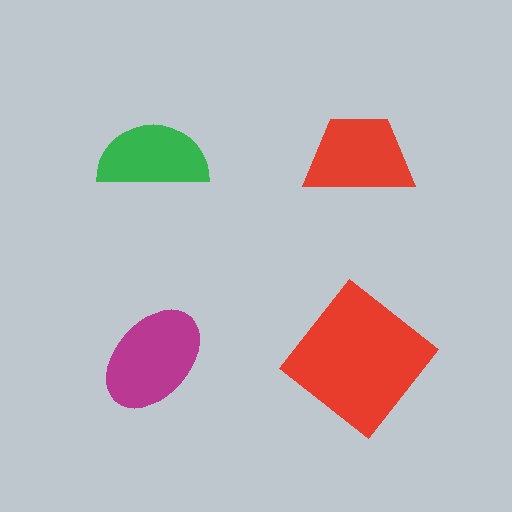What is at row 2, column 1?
A magenta ellipse.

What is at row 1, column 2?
A red trapezoid.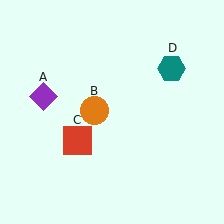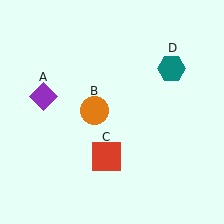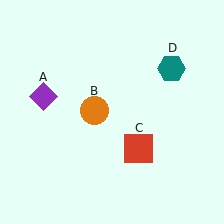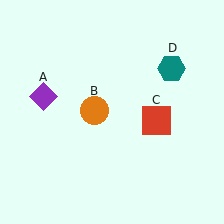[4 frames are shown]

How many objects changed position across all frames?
1 object changed position: red square (object C).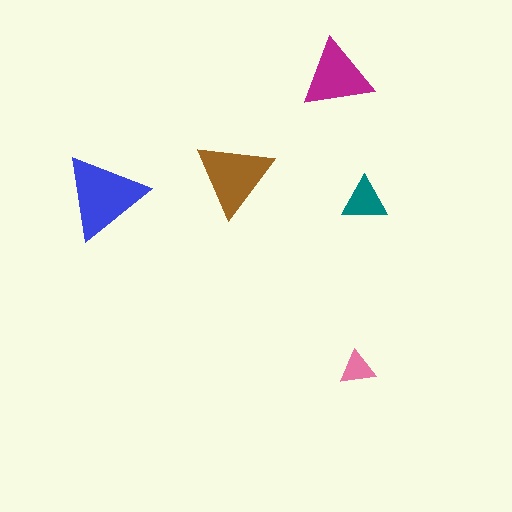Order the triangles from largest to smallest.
the blue one, the brown one, the magenta one, the teal one, the pink one.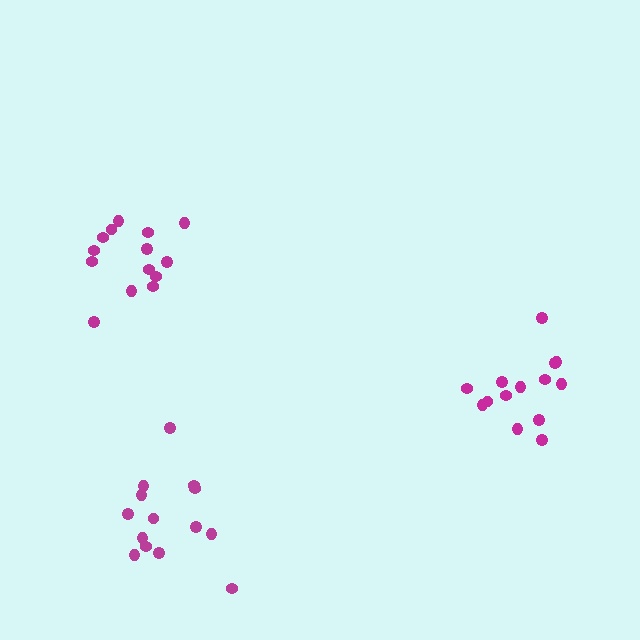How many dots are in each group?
Group 1: 14 dots, Group 2: 14 dots, Group 3: 14 dots (42 total).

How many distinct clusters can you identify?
There are 3 distinct clusters.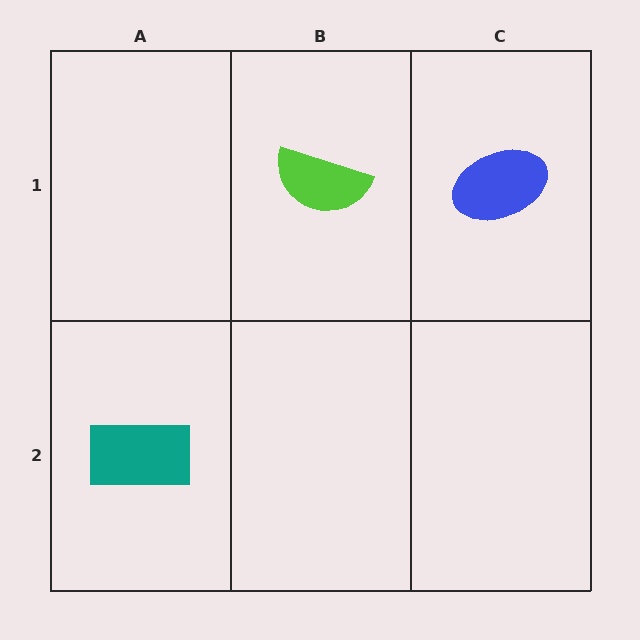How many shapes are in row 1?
2 shapes.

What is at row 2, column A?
A teal rectangle.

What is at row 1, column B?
A lime semicircle.